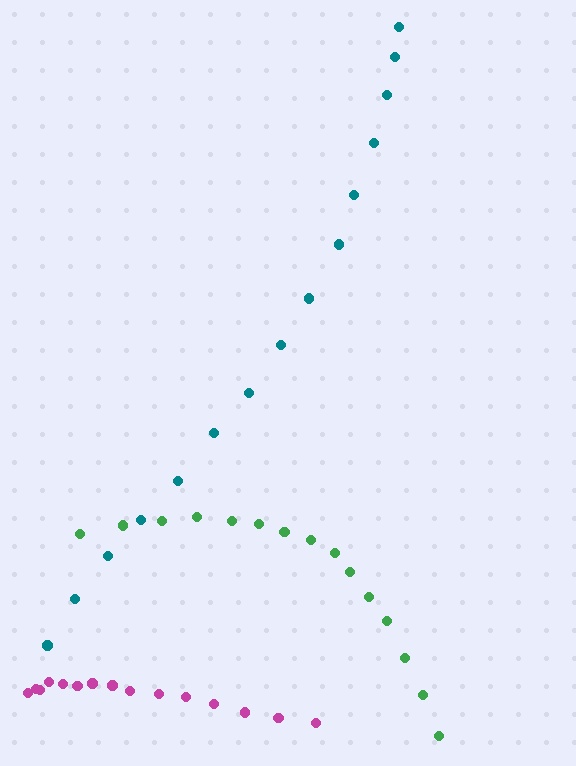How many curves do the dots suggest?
There are 3 distinct paths.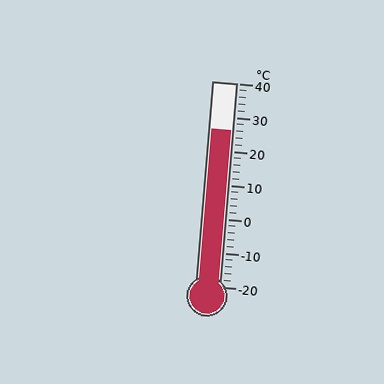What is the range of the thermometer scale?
The thermometer scale ranges from -20°C to 40°C.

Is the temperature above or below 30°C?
The temperature is below 30°C.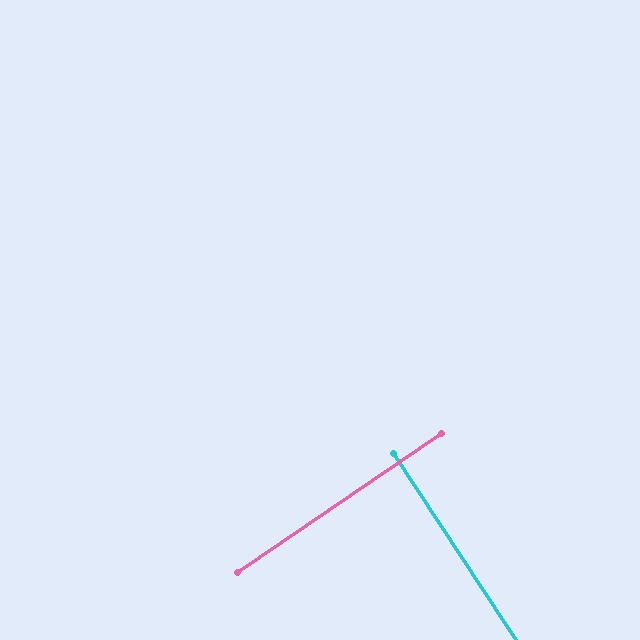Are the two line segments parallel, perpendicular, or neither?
Perpendicular — they meet at approximately 89°.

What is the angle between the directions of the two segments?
Approximately 89 degrees.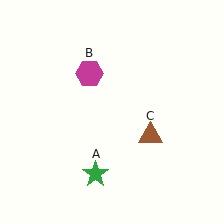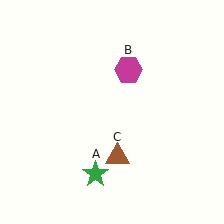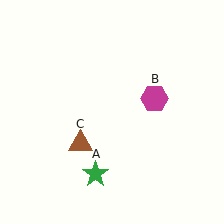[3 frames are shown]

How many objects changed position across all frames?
2 objects changed position: magenta hexagon (object B), brown triangle (object C).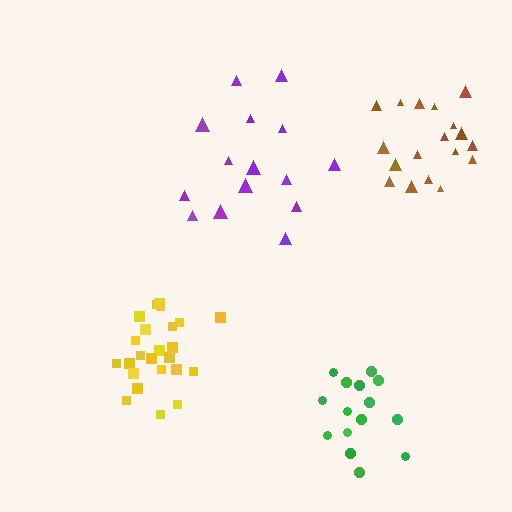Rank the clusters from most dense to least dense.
green, yellow, brown, purple.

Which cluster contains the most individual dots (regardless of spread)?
Yellow (24).